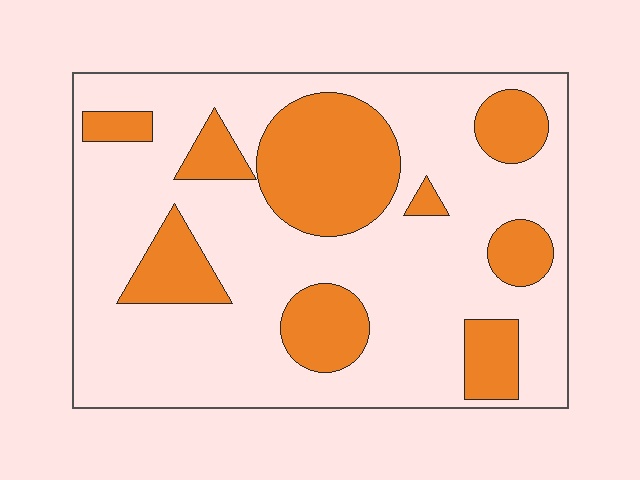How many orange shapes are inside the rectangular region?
9.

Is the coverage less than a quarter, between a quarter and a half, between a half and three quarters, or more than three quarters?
Between a quarter and a half.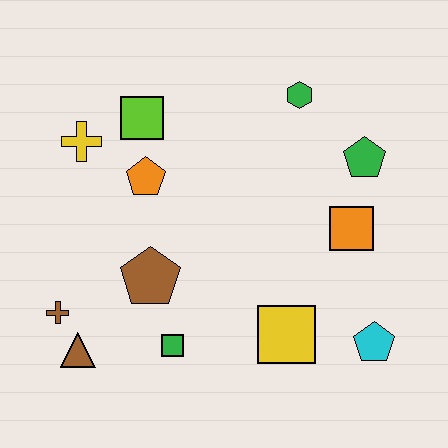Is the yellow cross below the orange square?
No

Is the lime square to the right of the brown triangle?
Yes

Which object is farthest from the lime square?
The cyan pentagon is farthest from the lime square.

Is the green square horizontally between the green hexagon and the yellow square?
No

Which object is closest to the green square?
The brown pentagon is closest to the green square.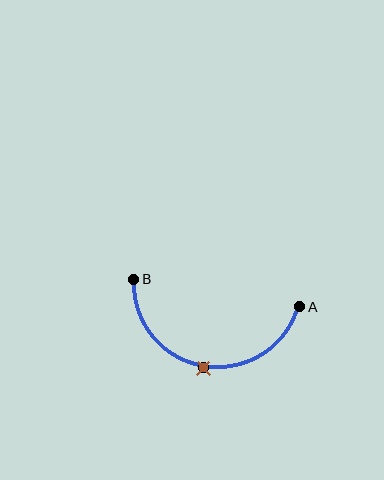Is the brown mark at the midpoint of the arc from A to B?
Yes. The brown mark lies on the arc at equal arc-length from both A and B — it is the arc midpoint.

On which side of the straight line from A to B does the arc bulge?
The arc bulges below the straight line connecting A and B.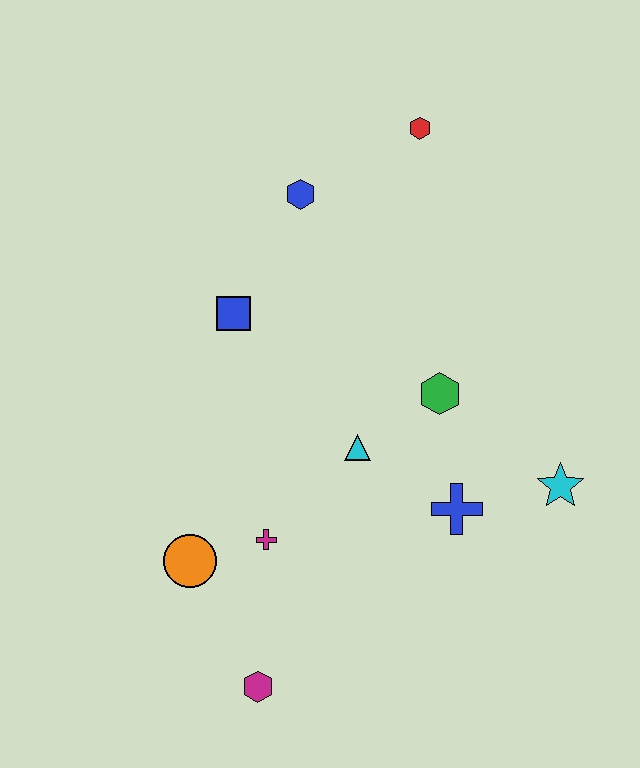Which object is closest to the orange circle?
The magenta cross is closest to the orange circle.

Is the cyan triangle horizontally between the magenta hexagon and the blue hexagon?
No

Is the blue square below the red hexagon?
Yes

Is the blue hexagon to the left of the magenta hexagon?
No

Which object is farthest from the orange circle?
The red hexagon is farthest from the orange circle.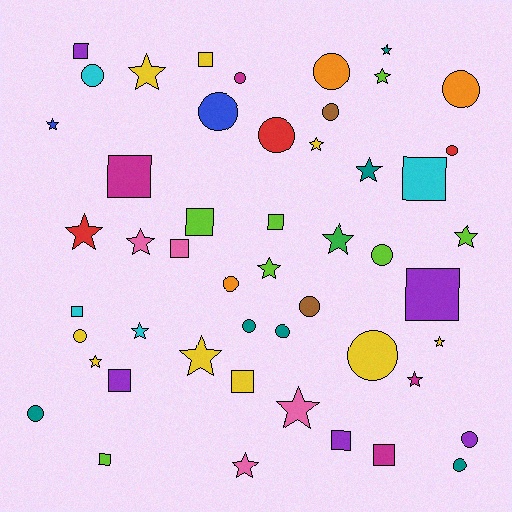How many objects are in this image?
There are 50 objects.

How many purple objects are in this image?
There are 5 purple objects.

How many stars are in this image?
There are 18 stars.